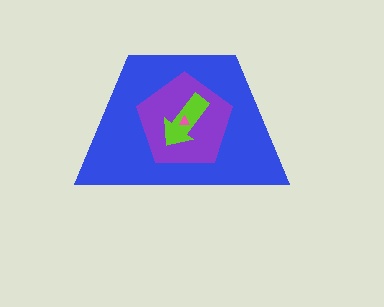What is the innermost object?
The pink triangle.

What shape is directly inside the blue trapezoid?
The purple pentagon.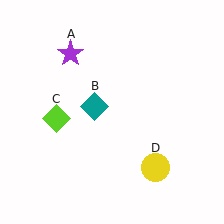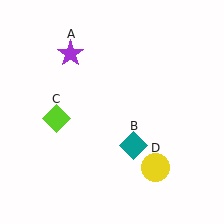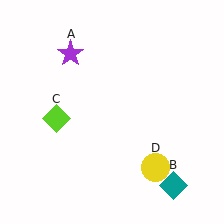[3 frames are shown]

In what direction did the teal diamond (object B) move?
The teal diamond (object B) moved down and to the right.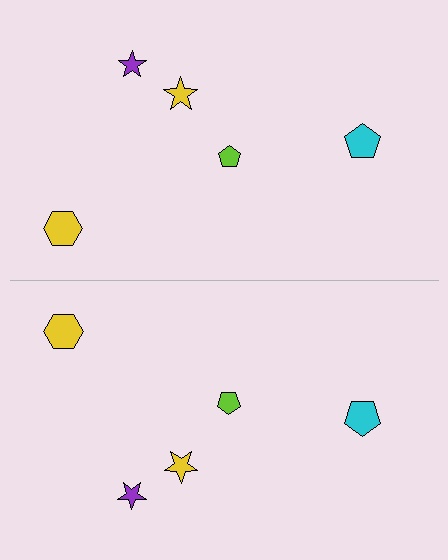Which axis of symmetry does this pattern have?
The pattern has a horizontal axis of symmetry running through the center of the image.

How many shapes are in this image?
There are 10 shapes in this image.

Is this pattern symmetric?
Yes, this pattern has bilateral (reflection) symmetry.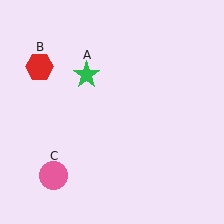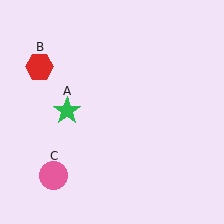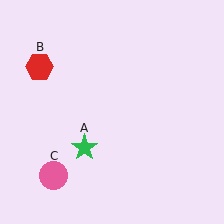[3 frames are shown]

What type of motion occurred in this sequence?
The green star (object A) rotated counterclockwise around the center of the scene.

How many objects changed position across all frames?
1 object changed position: green star (object A).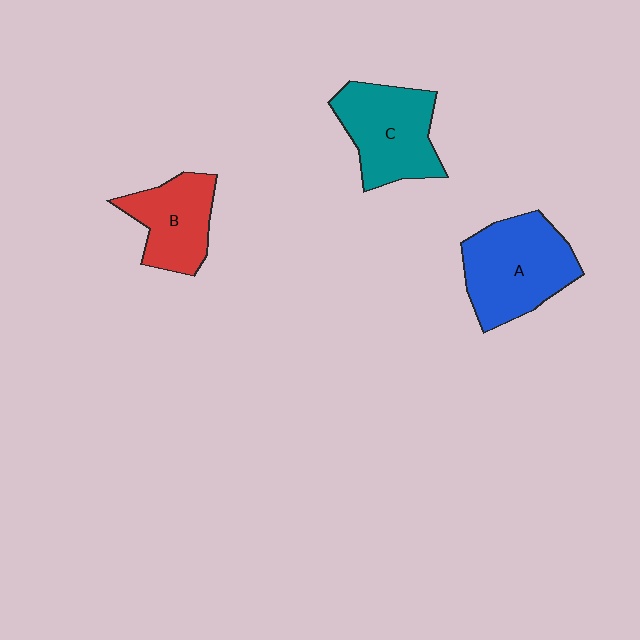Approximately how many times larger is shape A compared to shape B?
Approximately 1.4 times.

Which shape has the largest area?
Shape A (blue).